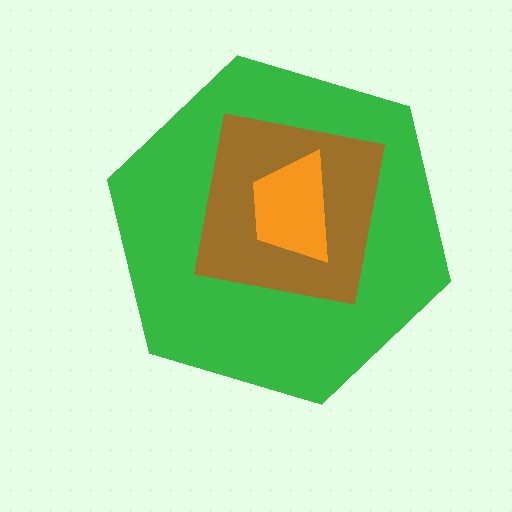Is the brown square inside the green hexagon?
Yes.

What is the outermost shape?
The green hexagon.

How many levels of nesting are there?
3.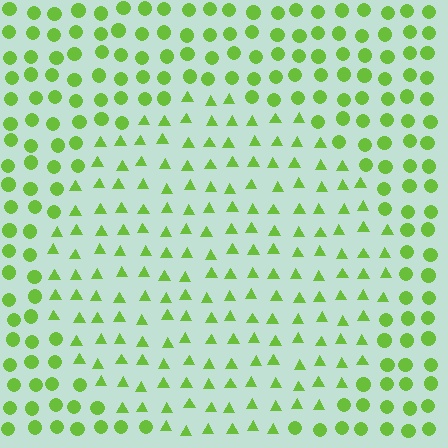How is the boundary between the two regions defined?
The boundary is defined by a change in element shape: triangles inside vs. circles outside. All elements share the same color and spacing.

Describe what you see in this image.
The image is filled with small lime elements arranged in a uniform grid. A circle-shaped region contains triangles, while the surrounding area contains circles. The boundary is defined purely by the change in element shape.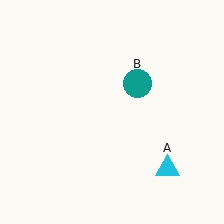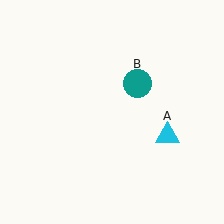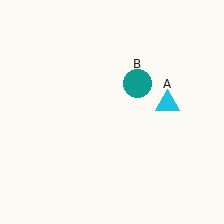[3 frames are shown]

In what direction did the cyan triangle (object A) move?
The cyan triangle (object A) moved up.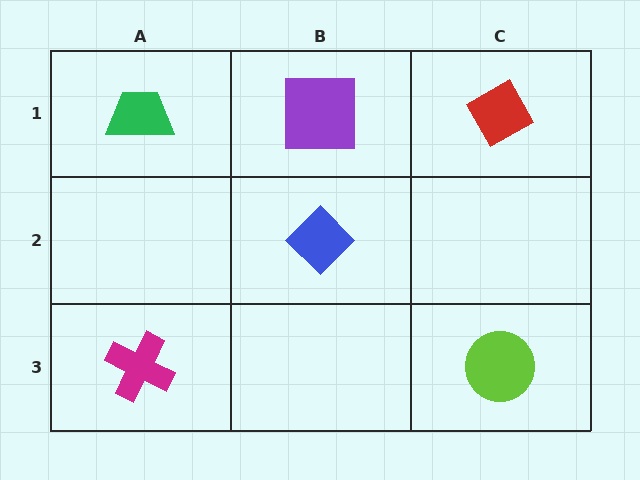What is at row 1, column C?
A red diamond.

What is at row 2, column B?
A blue diamond.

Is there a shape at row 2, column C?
No, that cell is empty.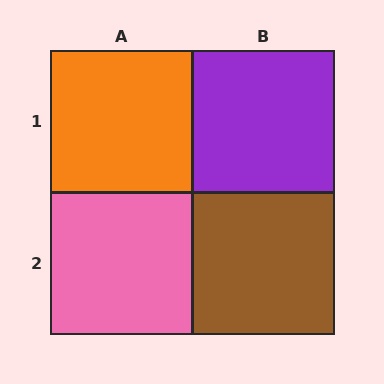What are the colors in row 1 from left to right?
Orange, purple.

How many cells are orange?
1 cell is orange.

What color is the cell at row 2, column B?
Brown.